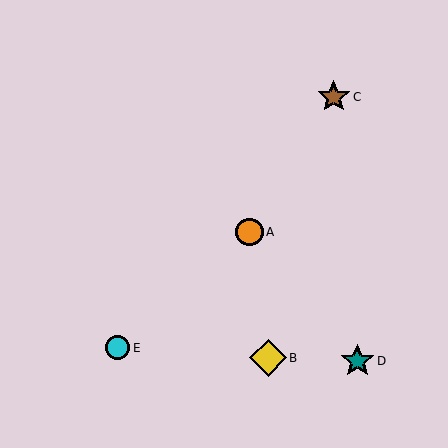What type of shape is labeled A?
Shape A is an orange circle.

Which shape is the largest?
The yellow diamond (labeled B) is the largest.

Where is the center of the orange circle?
The center of the orange circle is at (249, 232).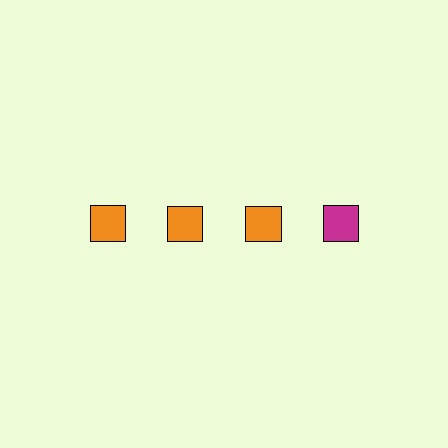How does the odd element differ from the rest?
It has a different color: magenta instead of orange.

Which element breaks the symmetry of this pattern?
The magenta square in the top row, second from right column breaks the symmetry. All other shapes are orange squares.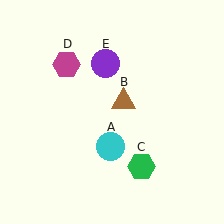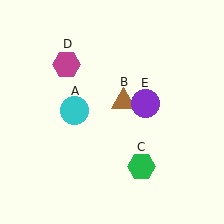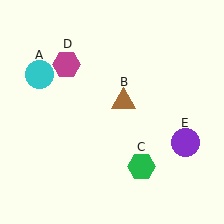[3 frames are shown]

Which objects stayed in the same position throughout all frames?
Brown triangle (object B) and green hexagon (object C) and magenta hexagon (object D) remained stationary.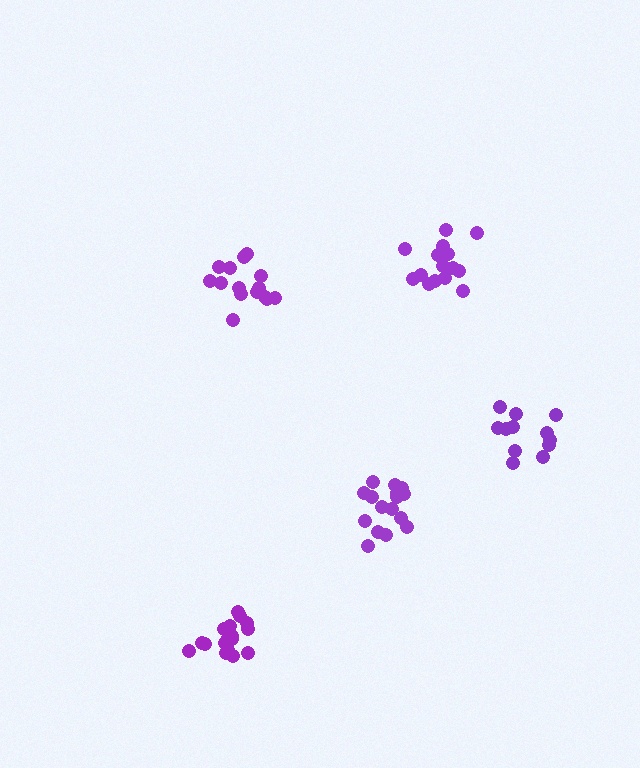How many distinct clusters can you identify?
There are 5 distinct clusters.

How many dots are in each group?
Group 1: 15 dots, Group 2: 15 dots, Group 3: 18 dots, Group 4: 16 dots, Group 5: 12 dots (76 total).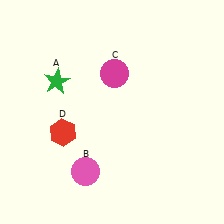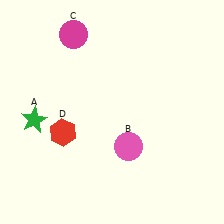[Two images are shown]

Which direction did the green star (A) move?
The green star (A) moved down.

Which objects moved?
The objects that moved are: the green star (A), the pink circle (B), the magenta circle (C).